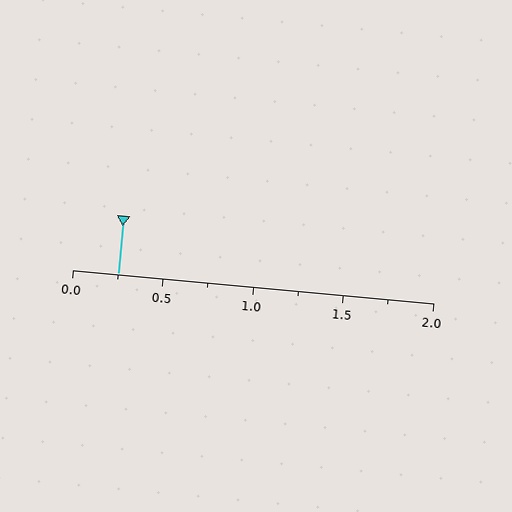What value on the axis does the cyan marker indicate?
The marker indicates approximately 0.25.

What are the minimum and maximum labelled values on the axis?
The axis runs from 0.0 to 2.0.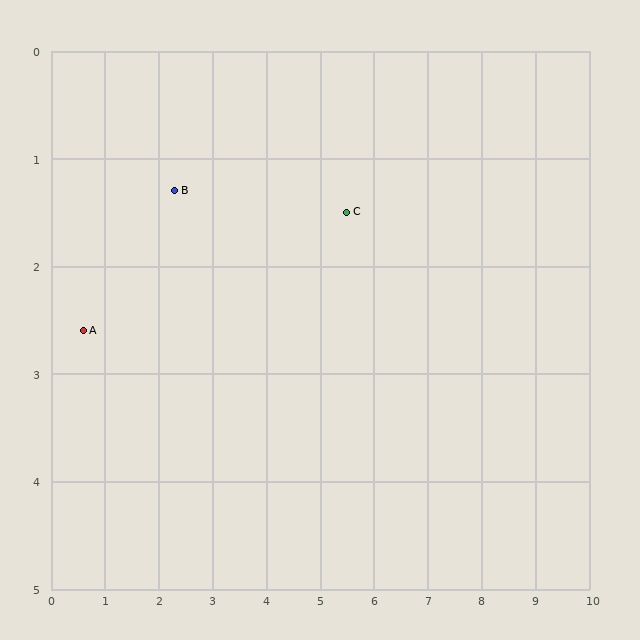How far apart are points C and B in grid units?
Points C and B are about 3.2 grid units apart.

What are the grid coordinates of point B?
Point B is at approximately (2.3, 1.3).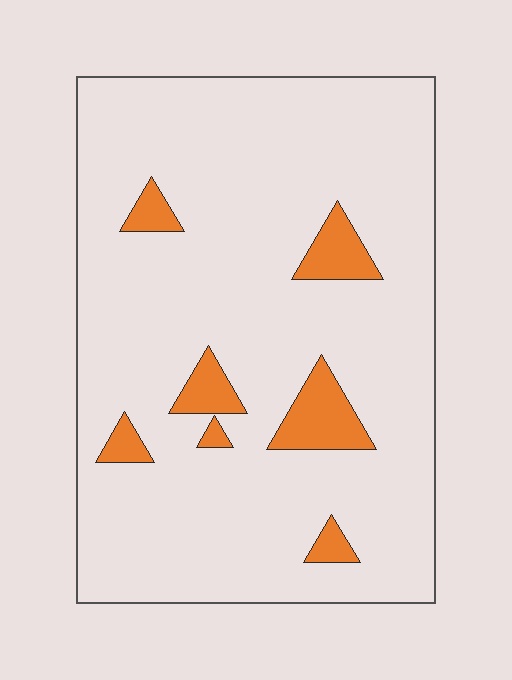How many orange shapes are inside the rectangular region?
7.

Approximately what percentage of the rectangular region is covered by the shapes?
Approximately 10%.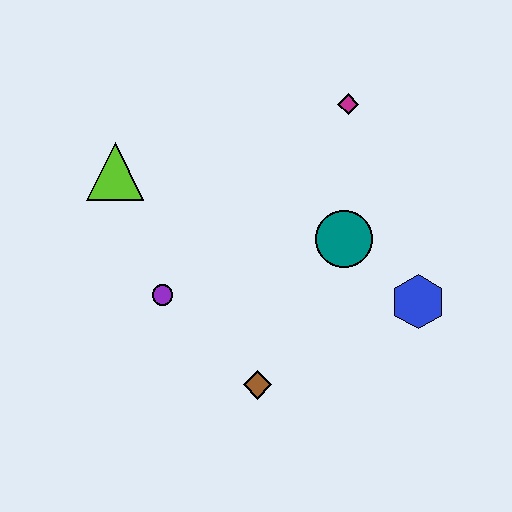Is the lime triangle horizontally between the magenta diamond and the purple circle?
No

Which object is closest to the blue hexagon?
The teal circle is closest to the blue hexagon.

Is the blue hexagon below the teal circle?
Yes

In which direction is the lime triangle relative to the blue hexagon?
The lime triangle is to the left of the blue hexagon.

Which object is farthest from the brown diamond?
The magenta diamond is farthest from the brown diamond.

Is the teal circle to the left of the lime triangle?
No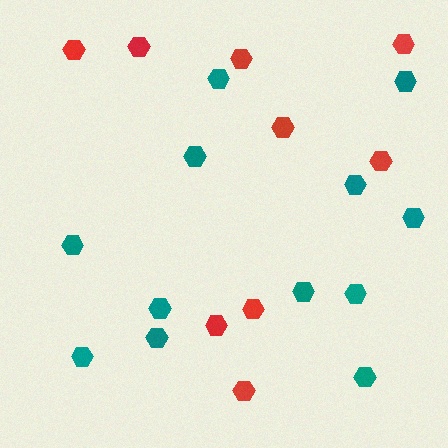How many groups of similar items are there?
There are 2 groups: one group of red hexagons (9) and one group of teal hexagons (12).